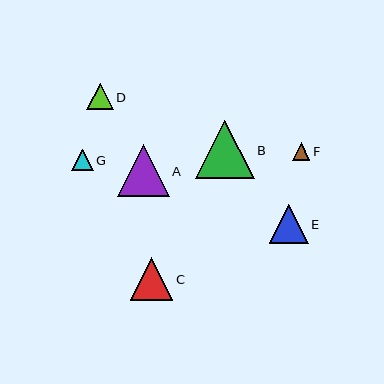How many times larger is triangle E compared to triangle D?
Triangle E is approximately 1.5 times the size of triangle D.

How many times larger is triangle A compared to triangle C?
Triangle A is approximately 1.2 times the size of triangle C.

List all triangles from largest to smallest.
From largest to smallest: B, A, C, E, D, G, F.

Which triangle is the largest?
Triangle B is the largest with a size of approximately 58 pixels.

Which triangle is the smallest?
Triangle F is the smallest with a size of approximately 18 pixels.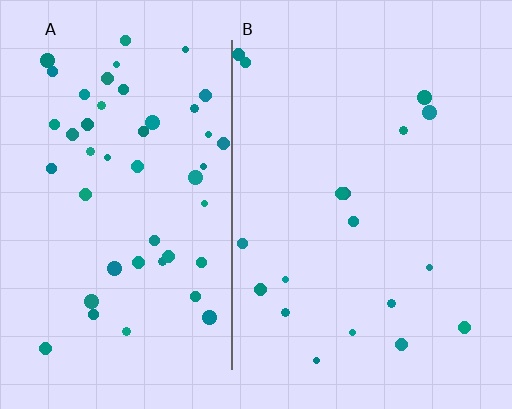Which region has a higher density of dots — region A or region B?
A (the left).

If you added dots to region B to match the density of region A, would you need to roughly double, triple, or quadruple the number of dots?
Approximately triple.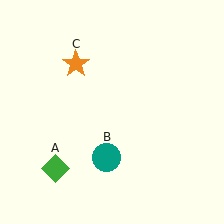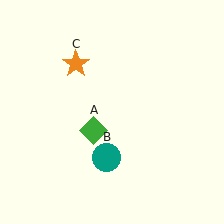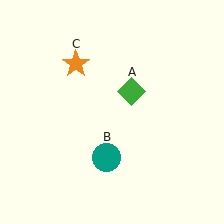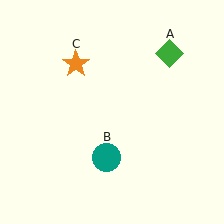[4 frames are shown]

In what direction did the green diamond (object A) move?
The green diamond (object A) moved up and to the right.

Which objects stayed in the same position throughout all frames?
Teal circle (object B) and orange star (object C) remained stationary.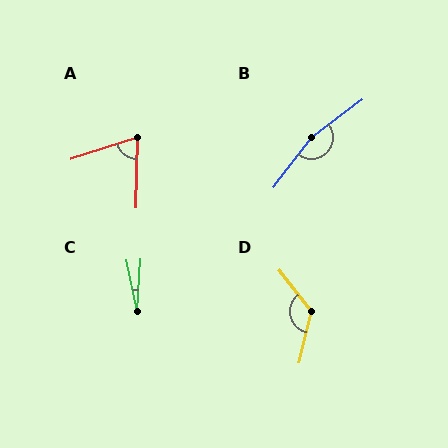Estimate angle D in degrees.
Approximately 129 degrees.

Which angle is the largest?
B, at approximately 164 degrees.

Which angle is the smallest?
C, at approximately 16 degrees.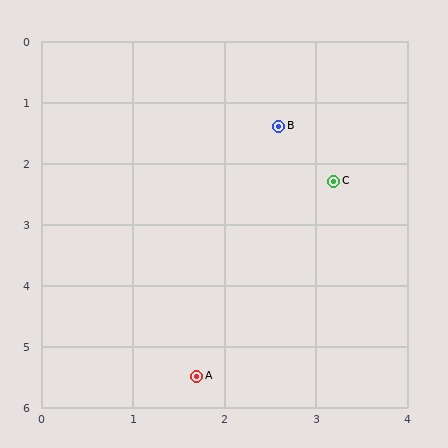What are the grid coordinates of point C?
Point C is at approximately (3.2, 2.3).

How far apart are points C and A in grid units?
Points C and A are about 3.5 grid units apart.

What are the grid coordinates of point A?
Point A is at approximately (1.7, 5.5).